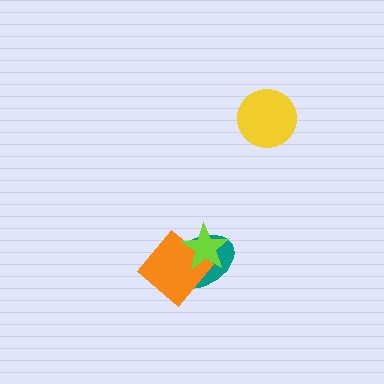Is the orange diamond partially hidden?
Yes, it is partially covered by another shape.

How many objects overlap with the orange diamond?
2 objects overlap with the orange diamond.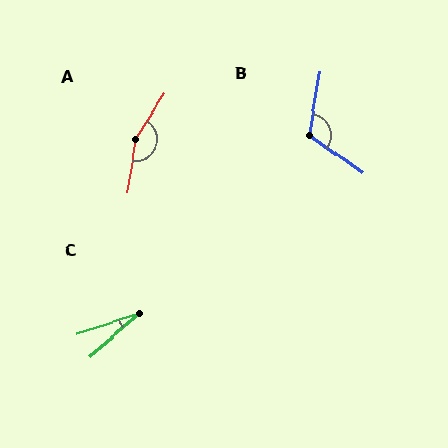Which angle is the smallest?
C, at approximately 22 degrees.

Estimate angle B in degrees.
Approximately 116 degrees.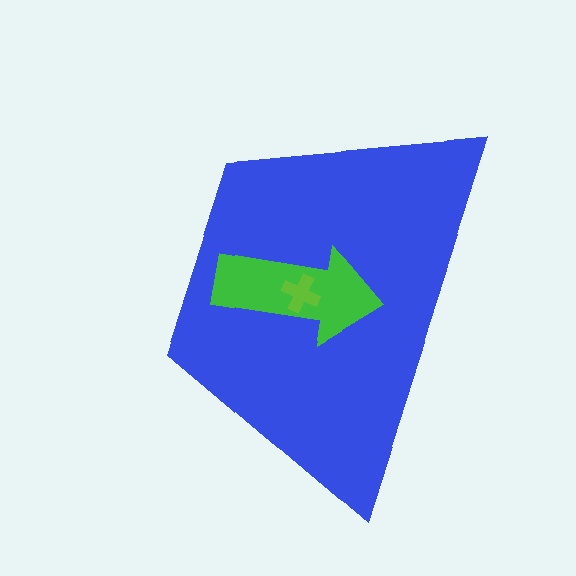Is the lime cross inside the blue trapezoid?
Yes.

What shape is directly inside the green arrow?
The lime cross.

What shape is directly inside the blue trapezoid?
The green arrow.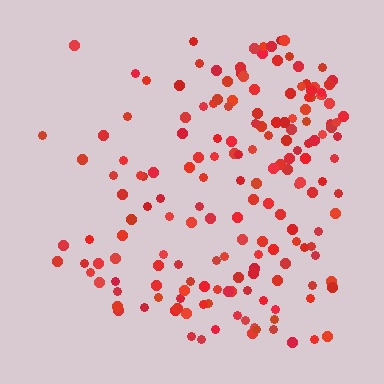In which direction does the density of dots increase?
From left to right, with the right side densest.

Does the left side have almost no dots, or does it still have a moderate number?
Still a moderate number, just noticeably fewer than the right.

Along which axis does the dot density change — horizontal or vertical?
Horizontal.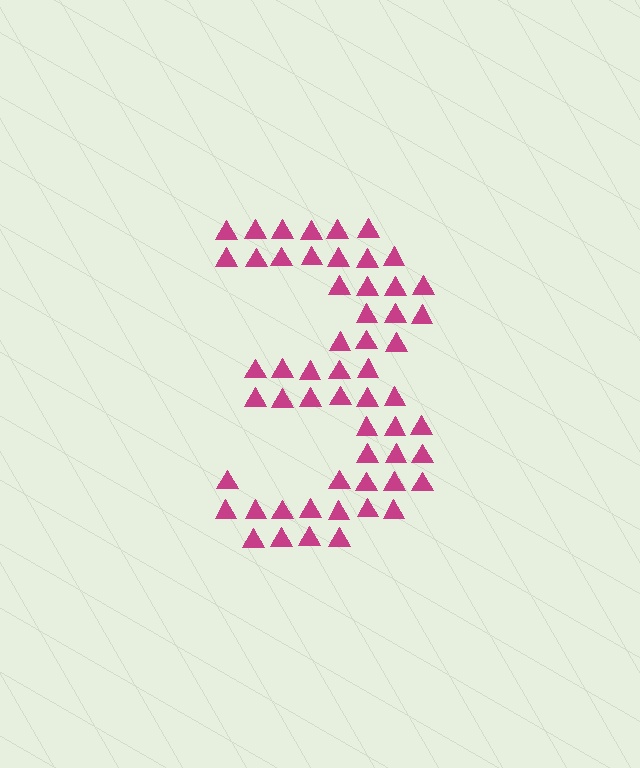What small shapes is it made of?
It is made of small triangles.